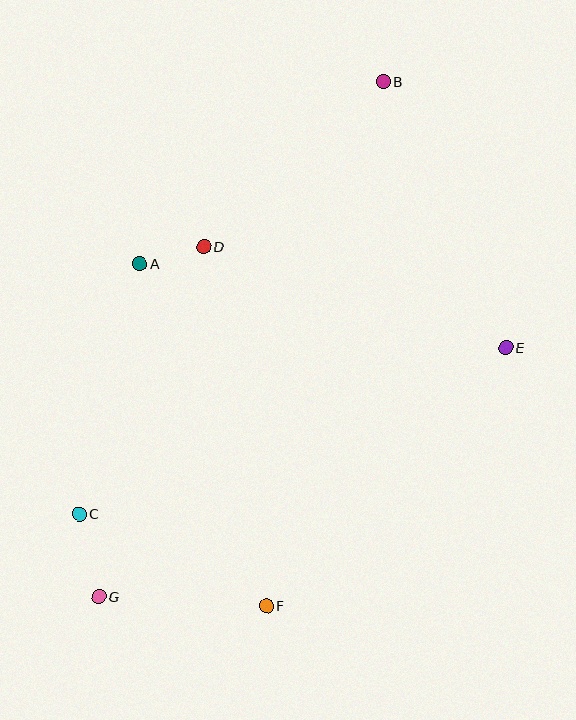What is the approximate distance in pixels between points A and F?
The distance between A and F is approximately 365 pixels.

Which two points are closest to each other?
Points A and D are closest to each other.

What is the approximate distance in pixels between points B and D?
The distance between B and D is approximately 244 pixels.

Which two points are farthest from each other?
Points B and G are farthest from each other.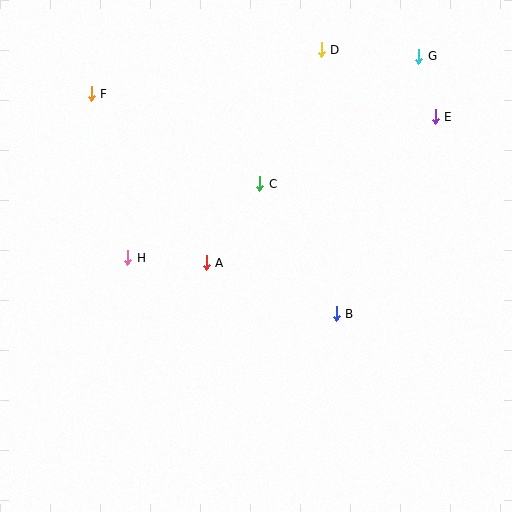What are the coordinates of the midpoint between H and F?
The midpoint between H and F is at (110, 176).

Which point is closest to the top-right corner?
Point G is closest to the top-right corner.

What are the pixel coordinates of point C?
Point C is at (260, 184).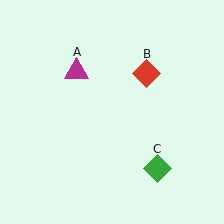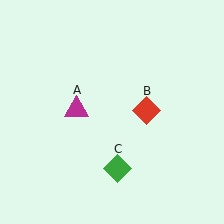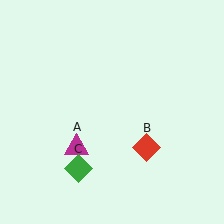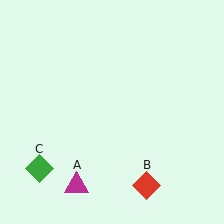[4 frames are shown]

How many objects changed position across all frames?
3 objects changed position: magenta triangle (object A), red diamond (object B), green diamond (object C).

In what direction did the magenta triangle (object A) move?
The magenta triangle (object A) moved down.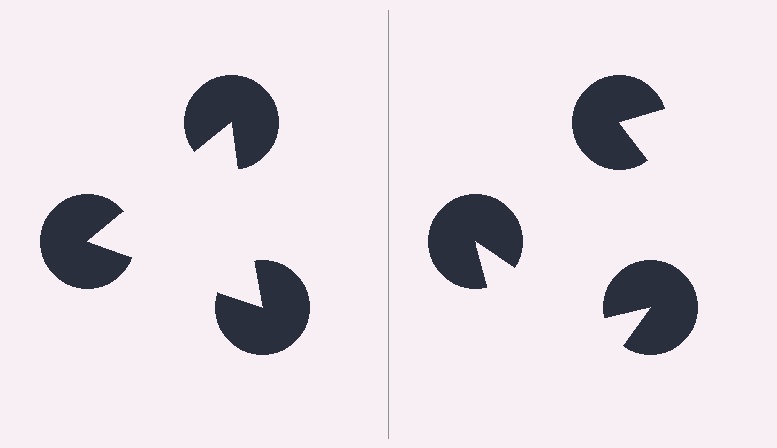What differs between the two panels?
The pac-man discs are positioned identically on both sides; only the wedge orientations differ. On the left they align to a triangle; on the right they are misaligned.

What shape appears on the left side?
An illusory triangle.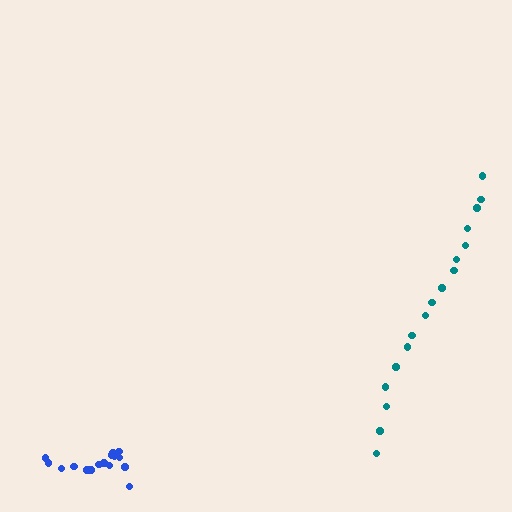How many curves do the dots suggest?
There are 2 distinct paths.